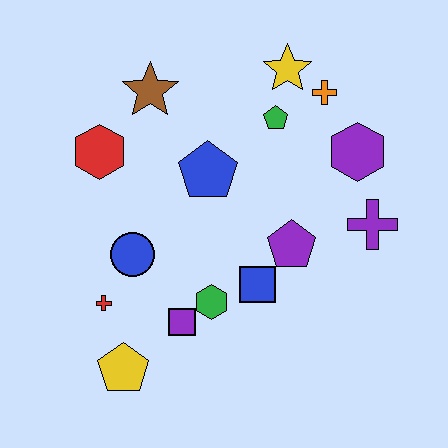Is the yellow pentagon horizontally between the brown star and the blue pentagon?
No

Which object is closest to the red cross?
The blue circle is closest to the red cross.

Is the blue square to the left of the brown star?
No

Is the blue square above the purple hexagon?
No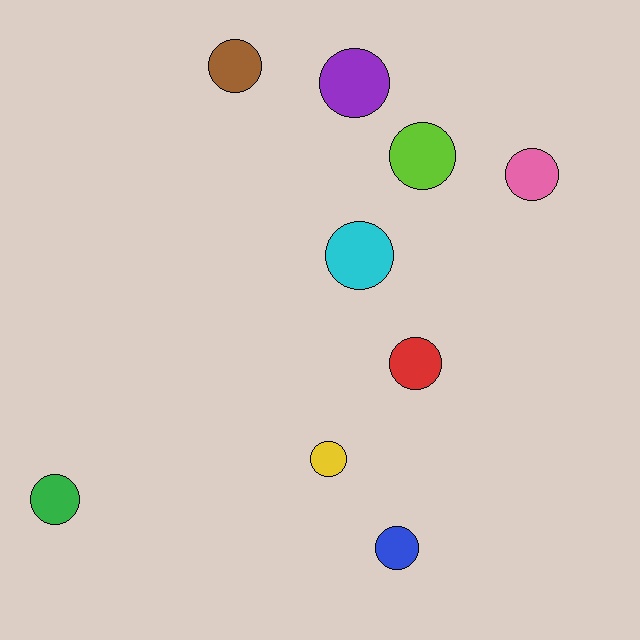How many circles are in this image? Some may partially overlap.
There are 9 circles.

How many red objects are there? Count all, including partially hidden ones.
There is 1 red object.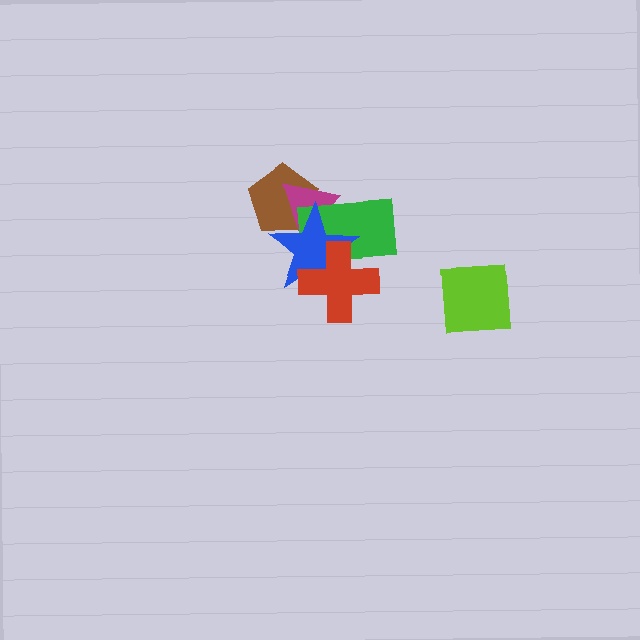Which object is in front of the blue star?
The red cross is in front of the blue star.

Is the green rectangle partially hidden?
Yes, it is partially covered by another shape.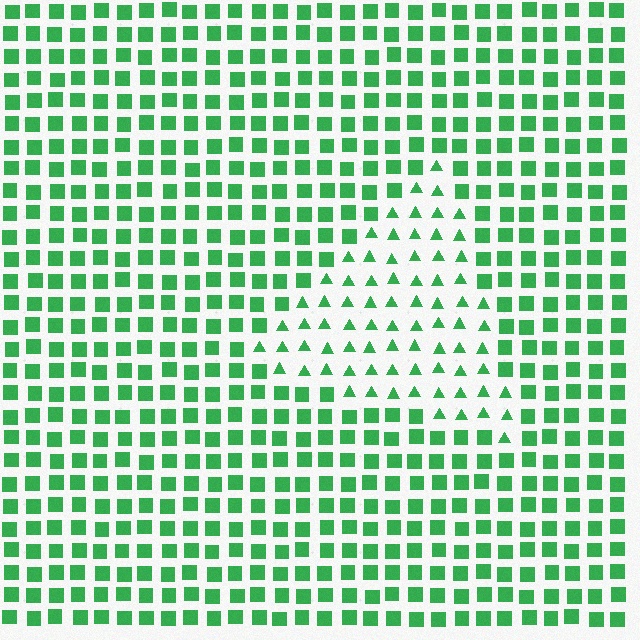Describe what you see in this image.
The image is filled with small green elements arranged in a uniform grid. A triangle-shaped region contains triangles, while the surrounding area contains squares. The boundary is defined purely by the change in element shape.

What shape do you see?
I see a triangle.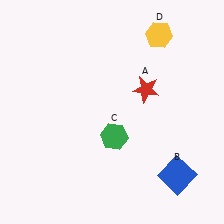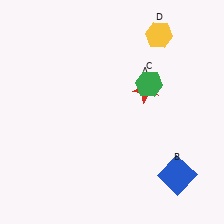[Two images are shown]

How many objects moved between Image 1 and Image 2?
1 object moved between the two images.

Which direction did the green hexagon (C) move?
The green hexagon (C) moved up.